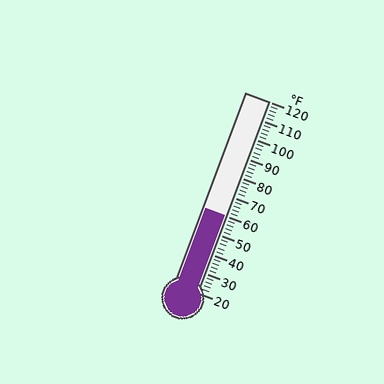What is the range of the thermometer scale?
The thermometer scale ranges from 20°F to 120°F.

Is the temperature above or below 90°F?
The temperature is below 90°F.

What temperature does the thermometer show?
The thermometer shows approximately 60°F.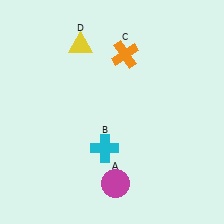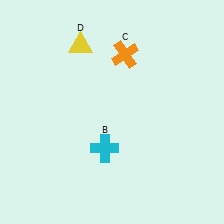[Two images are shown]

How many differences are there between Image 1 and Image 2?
There is 1 difference between the two images.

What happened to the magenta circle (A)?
The magenta circle (A) was removed in Image 2. It was in the bottom-right area of Image 1.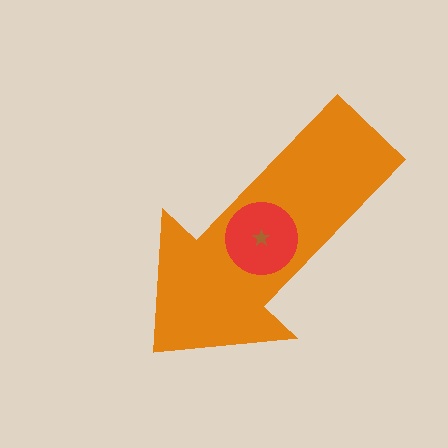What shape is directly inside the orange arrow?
The red circle.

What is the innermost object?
The brown star.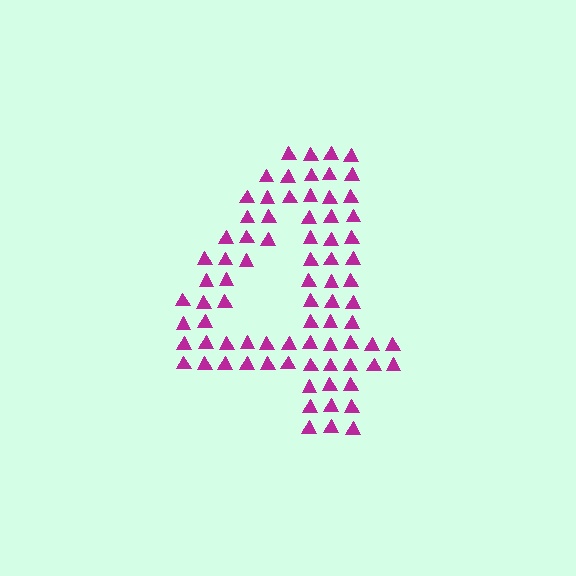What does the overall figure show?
The overall figure shows the digit 4.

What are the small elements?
The small elements are triangles.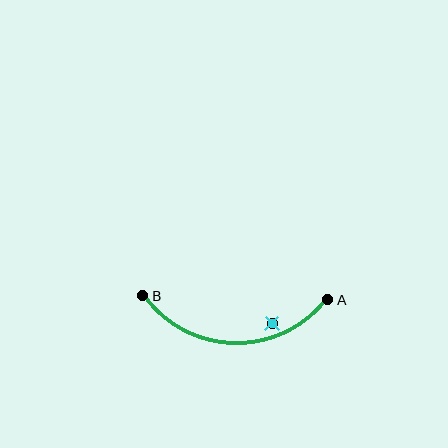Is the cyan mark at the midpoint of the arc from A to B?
No — the cyan mark does not lie on the arc at all. It sits slightly inside the curve.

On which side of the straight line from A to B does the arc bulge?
The arc bulges below the straight line connecting A and B.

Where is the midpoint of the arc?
The arc midpoint is the point on the curve farthest from the straight line joining A and B. It sits below that line.